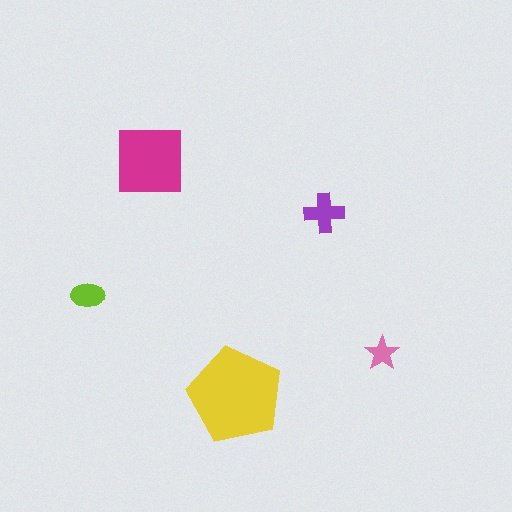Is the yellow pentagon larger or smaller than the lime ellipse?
Larger.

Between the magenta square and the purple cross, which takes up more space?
The magenta square.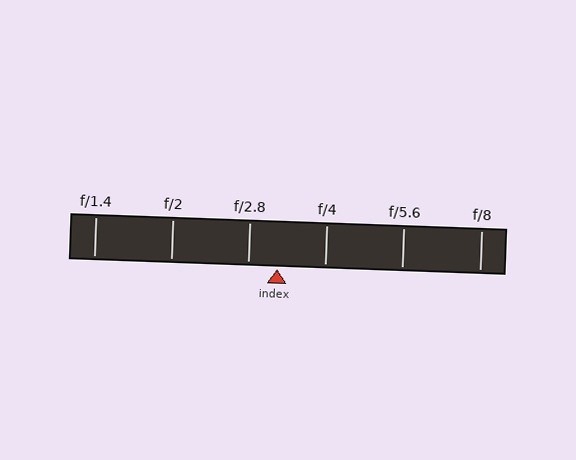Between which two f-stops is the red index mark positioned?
The index mark is between f/2.8 and f/4.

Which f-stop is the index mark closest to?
The index mark is closest to f/2.8.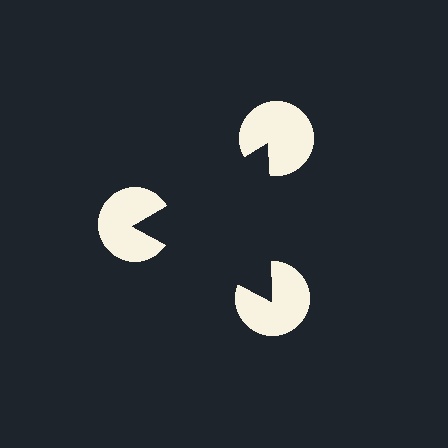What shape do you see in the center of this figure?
An illusory triangle — its edges are inferred from the aligned wedge cuts in the pac-man discs, not physically drawn.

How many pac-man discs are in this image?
There are 3 — one at each vertex of the illusory triangle.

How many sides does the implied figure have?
3 sides.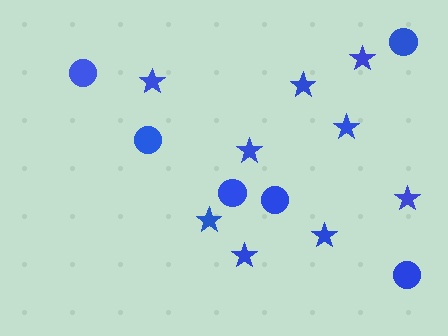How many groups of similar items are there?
There are 2 groups: one group of circles (6) and one group of stars (9).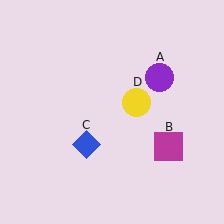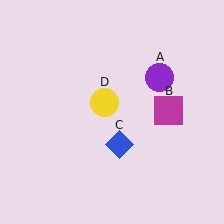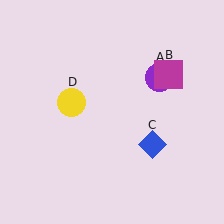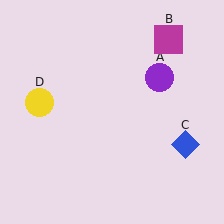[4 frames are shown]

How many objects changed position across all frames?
3 objects changed position: magenta square (object B), blue diamond (object C), yellow circle (object D).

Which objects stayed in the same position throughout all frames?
Purple circle (object A) remained stationary.